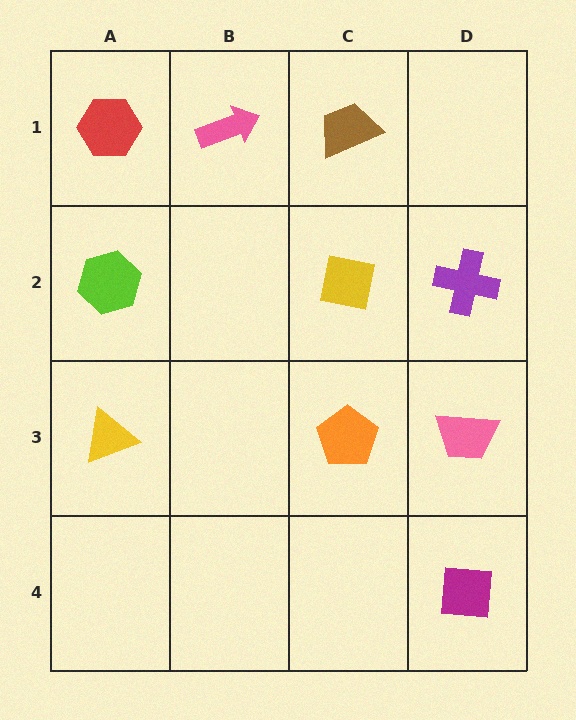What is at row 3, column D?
A pink trapezoid.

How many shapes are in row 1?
3 shapes.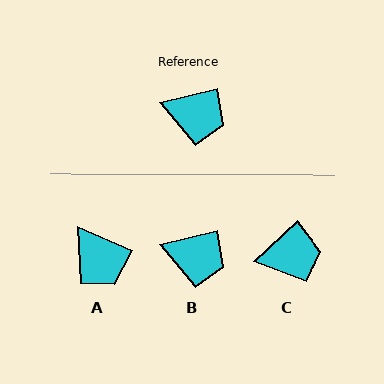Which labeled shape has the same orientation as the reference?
B.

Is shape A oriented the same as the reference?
No, it is off by about 37 degrees.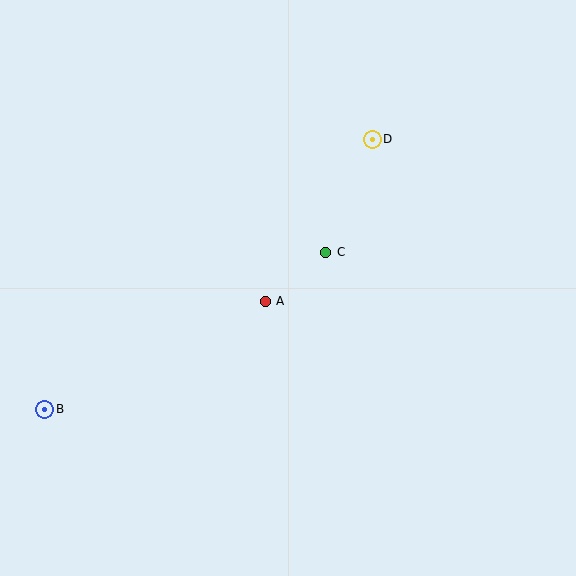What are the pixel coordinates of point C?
Point C is at (326, 252).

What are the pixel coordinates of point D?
Point D is at (372, 139).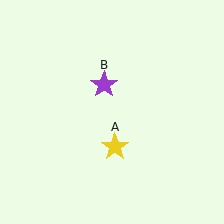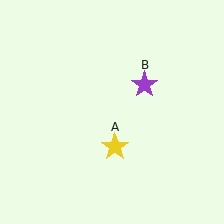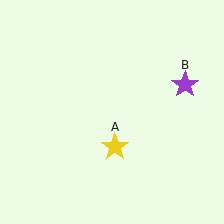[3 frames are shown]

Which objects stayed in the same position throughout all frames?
Yellow star (object A) remained stationary.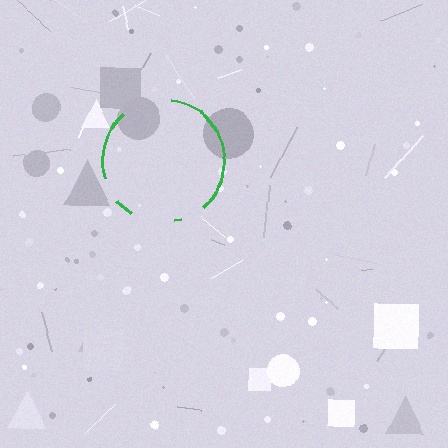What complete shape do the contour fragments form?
The contour fragments form a circle.